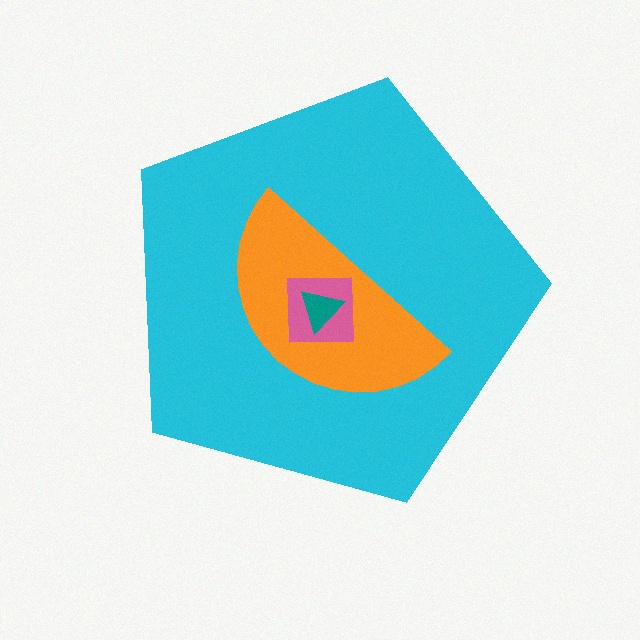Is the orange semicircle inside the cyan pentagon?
Yes.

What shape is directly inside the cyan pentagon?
The orange semicircle.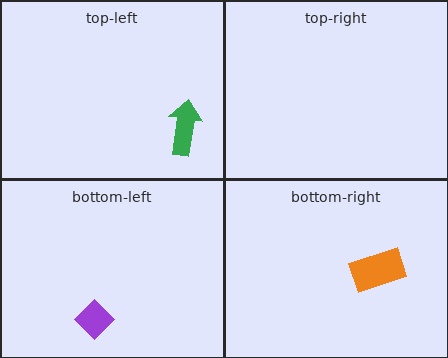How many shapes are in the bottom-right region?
1.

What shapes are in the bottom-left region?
The purple diamond.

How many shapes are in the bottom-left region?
1.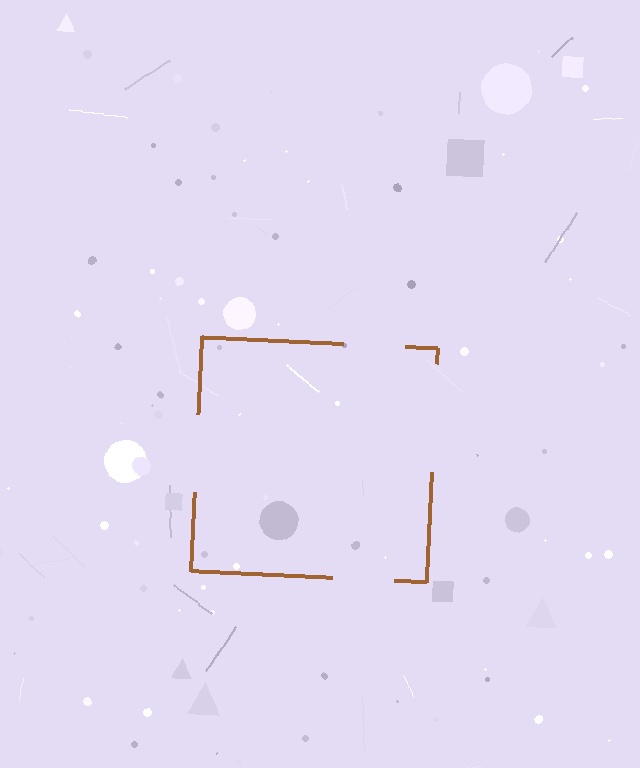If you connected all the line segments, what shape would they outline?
They would outline a square.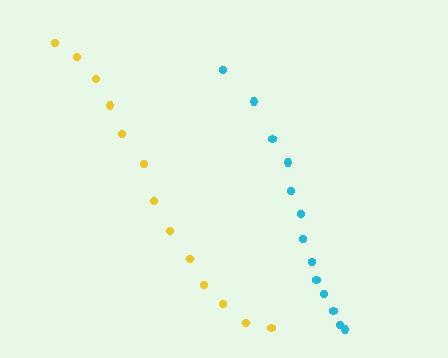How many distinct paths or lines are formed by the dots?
There are 2 distinct paths.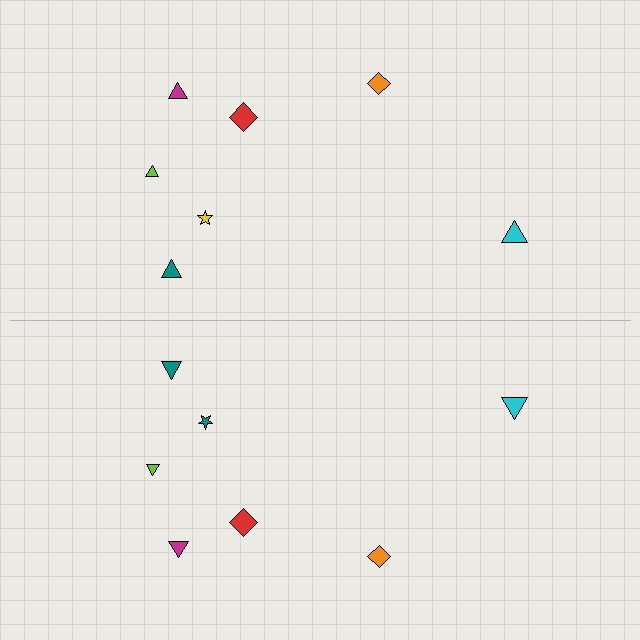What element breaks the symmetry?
The teal star on the bottom side breaks the symmetry — its mirror counterpart is yellow.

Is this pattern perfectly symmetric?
No, the pattern is not perfectly symmetric. The teal star on the bottom side breaks the symmetry — its mirror counterpart is yellow.